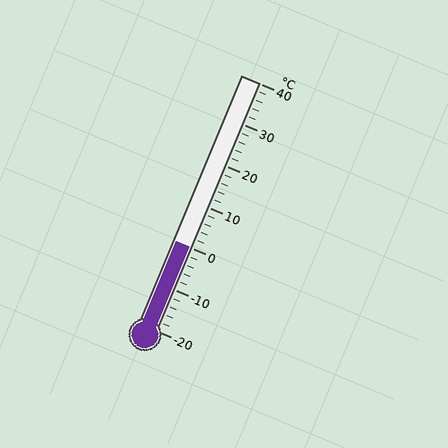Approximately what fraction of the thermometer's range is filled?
The thermometer is filled to approximately 35% of its range.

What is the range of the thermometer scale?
The thermometer scale ranges from -20°C to 40°C.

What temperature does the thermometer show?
The thermometer shows approximately 0°C.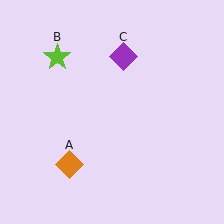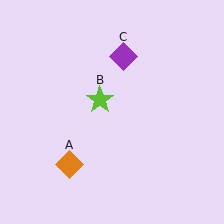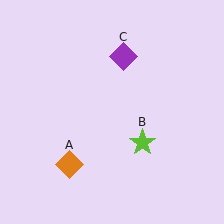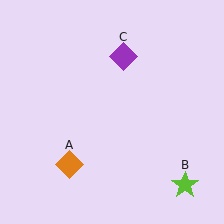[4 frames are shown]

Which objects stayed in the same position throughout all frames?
Orange diamond (object A) and purple diamond (object C) remained stationary.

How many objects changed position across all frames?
1 object changed position: lime star (object B).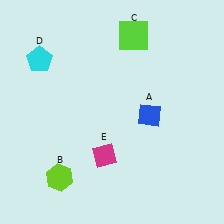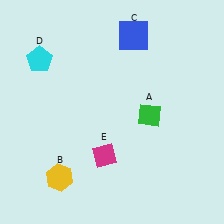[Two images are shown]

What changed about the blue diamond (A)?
In Image 1, A is blue. In Image 2, it changed to green.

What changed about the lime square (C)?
In Image 1, C is lime. In Image 2, it changed to blue.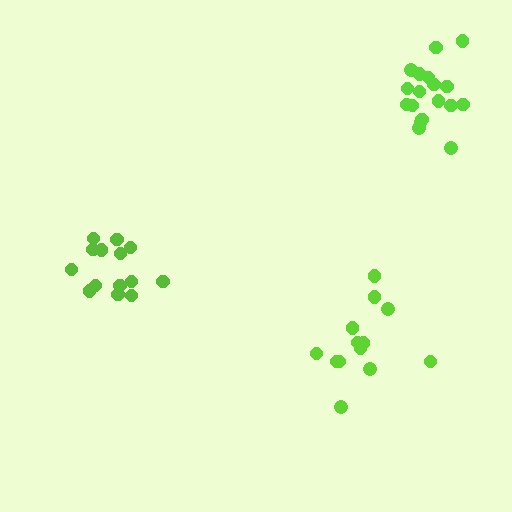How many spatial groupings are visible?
There are 3 spatial groupings.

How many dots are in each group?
Group 1: 14 dots, Group 2: 13 dots, Group 3: 18 dots (45 total).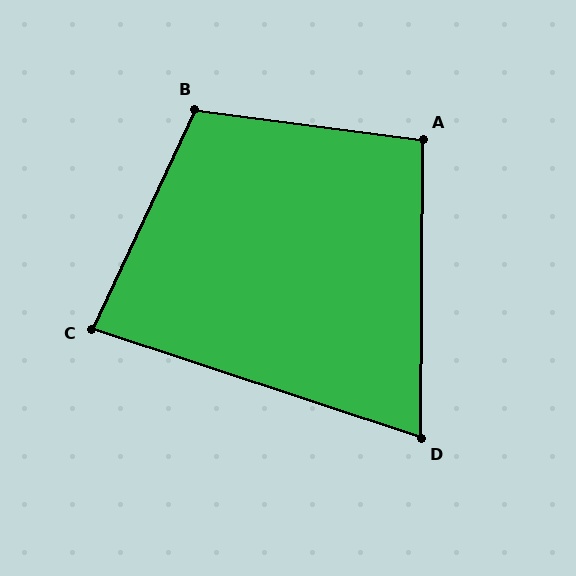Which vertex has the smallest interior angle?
D, at approximately 72 degrees.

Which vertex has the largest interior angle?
B, at approximately 108 degrees.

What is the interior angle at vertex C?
Approximately 83 degrees (acute).